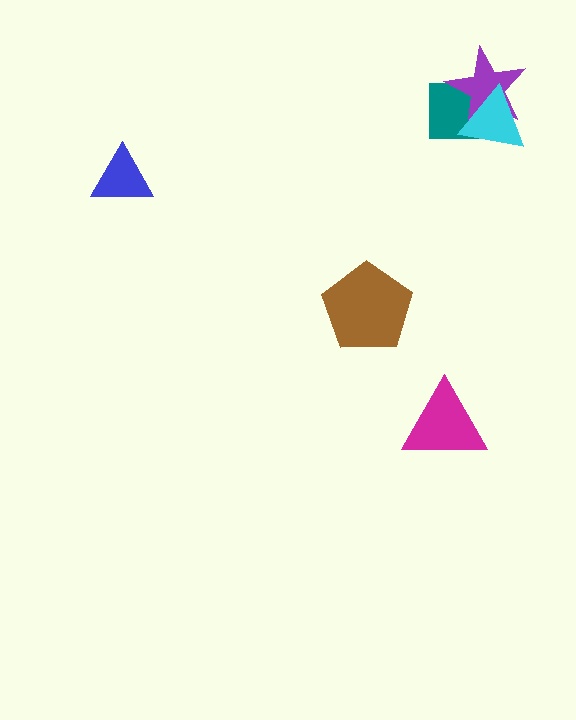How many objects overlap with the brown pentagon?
0 objects overlap with the brown pentagon.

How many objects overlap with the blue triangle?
0 objects overlap with the blue triangle.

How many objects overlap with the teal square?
2 objects overlap with the teal square.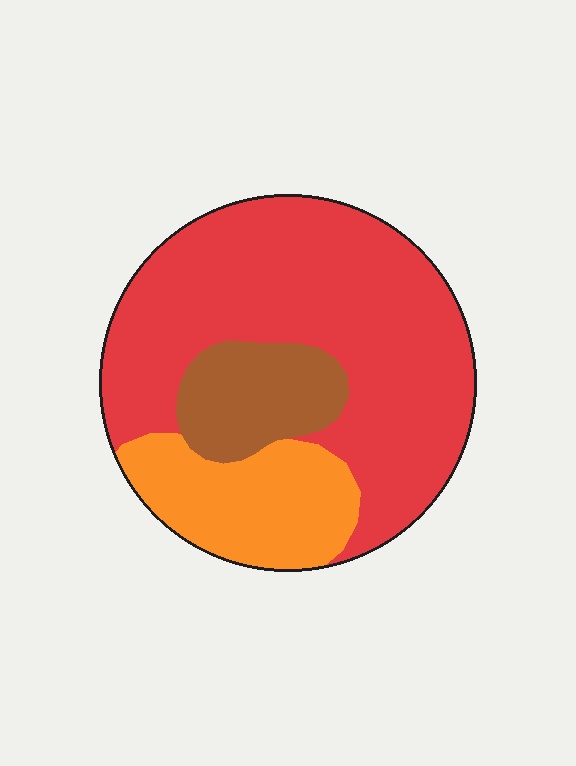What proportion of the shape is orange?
Orange takes up about one fifth (1/5) of the shape.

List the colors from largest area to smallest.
From largest to smallest: red, orange, brown.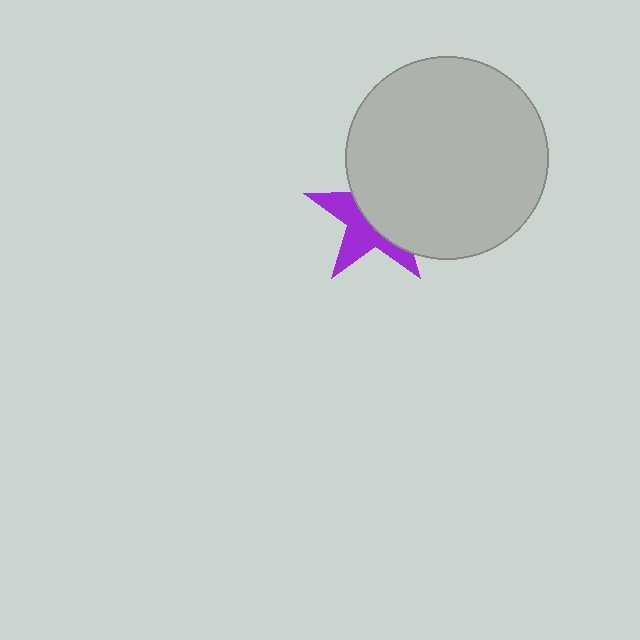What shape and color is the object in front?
The object in front is a light gray circle.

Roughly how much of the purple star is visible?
A small part of it is visible (roughly 44%).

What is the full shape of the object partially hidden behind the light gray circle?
The partially hidden object is a purple star.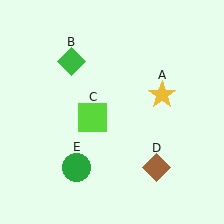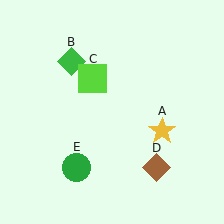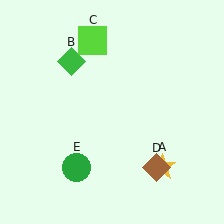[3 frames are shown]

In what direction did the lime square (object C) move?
The lime square (object C) moved up.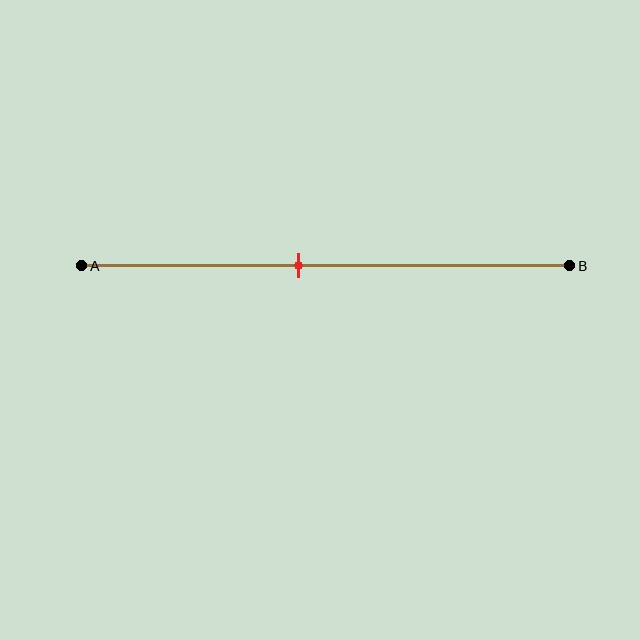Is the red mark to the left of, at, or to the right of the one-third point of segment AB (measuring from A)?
The red mark is to the right of the one-third point of segment AB.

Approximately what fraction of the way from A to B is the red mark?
The red mark is approximately 45% of the way from A to B.